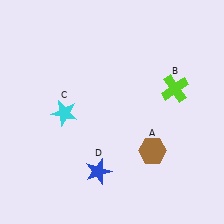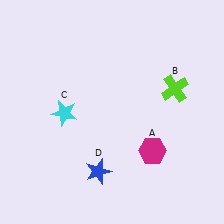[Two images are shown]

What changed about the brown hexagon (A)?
In Image 1, A is brown. In Image 2, it changed to magenta.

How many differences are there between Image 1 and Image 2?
There is 1 difference between the two images.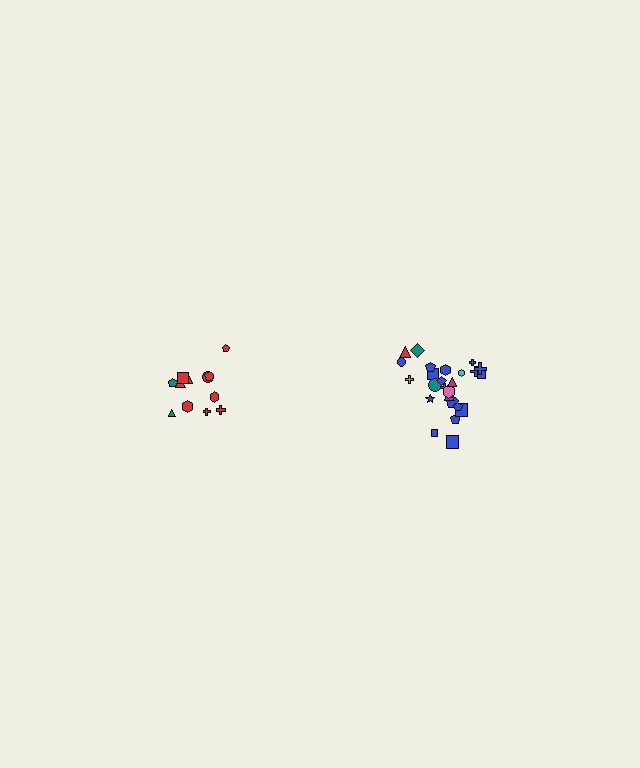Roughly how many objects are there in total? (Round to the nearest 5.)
Roughly 35 objects in total.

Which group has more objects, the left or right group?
The right group.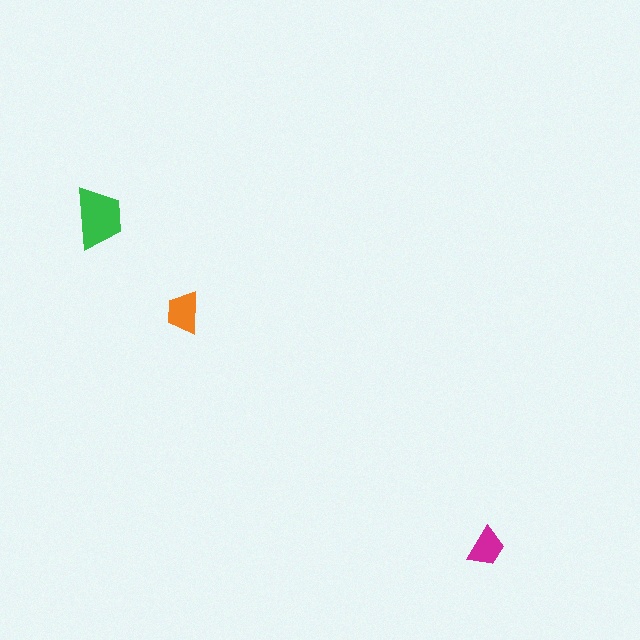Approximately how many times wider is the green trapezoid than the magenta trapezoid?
About 1.5 times wider.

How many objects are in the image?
There are 3 objects in the image.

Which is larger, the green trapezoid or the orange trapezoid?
The green one.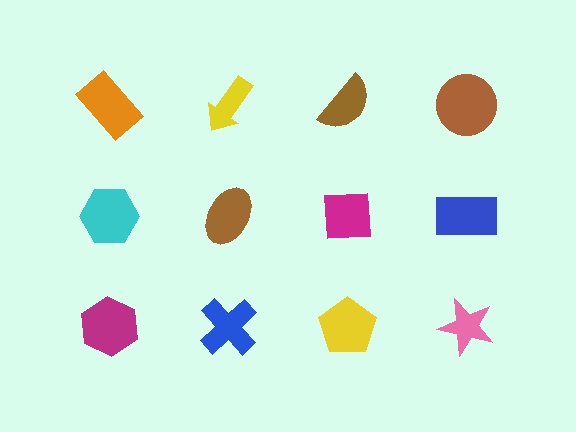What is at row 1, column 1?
An orange rectangle.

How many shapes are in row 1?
4 shapes.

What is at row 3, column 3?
A yellow pentagon.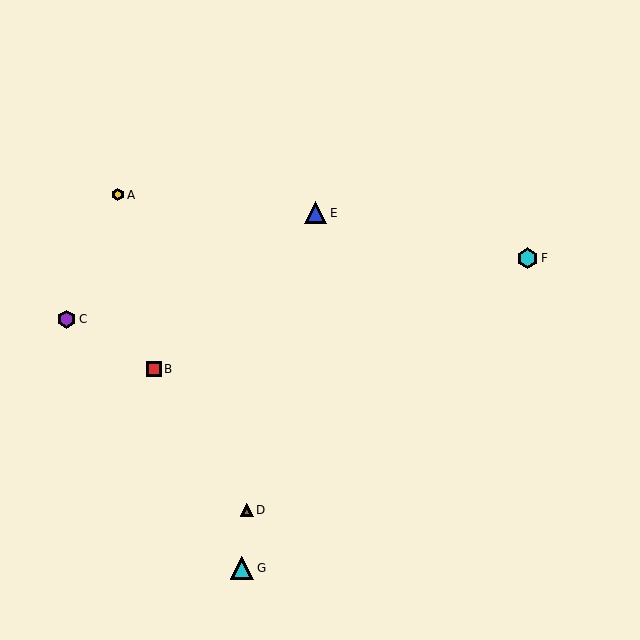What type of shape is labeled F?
Shape F is a cyan hexagon.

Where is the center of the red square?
The center of the red square is at (154, 369).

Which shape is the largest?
The cyan triangle (labeled G) is the largest.